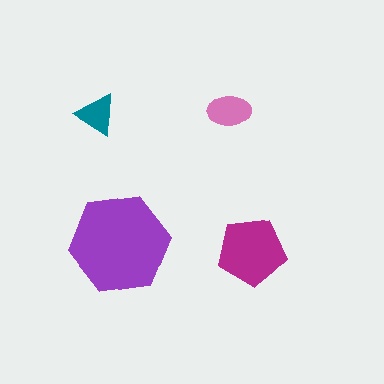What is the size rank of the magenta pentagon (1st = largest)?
2nd.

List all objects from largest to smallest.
The purple hexagon, the magenta pentagon, the pink ellipse, the teal triangle.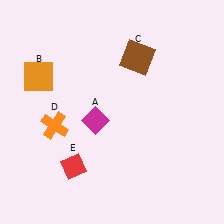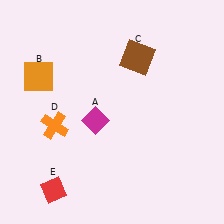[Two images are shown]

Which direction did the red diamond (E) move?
The red diamond (E) moved down.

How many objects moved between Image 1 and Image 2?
1 object moved between the two images.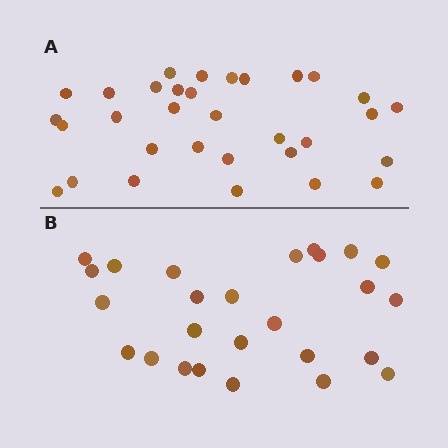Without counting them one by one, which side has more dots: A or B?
Region A (the top region) has more dots.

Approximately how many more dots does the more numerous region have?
Region A has about 6 more dots than region B.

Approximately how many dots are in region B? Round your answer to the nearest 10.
About 30 dots. (The exact count is 26, which rounds to 30.)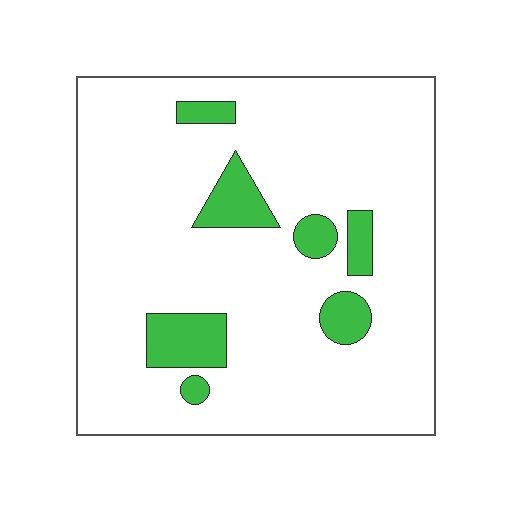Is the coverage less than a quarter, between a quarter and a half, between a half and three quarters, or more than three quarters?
Less than a quarter.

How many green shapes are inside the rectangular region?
7.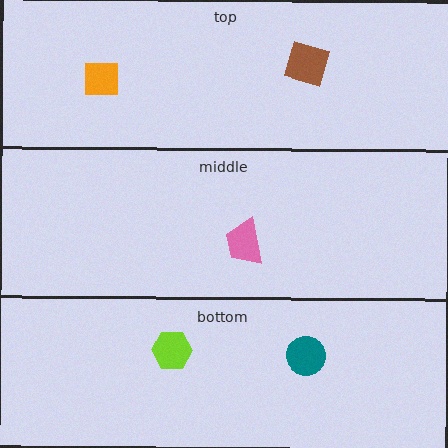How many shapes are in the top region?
2.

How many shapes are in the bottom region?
2.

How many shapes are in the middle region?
1.